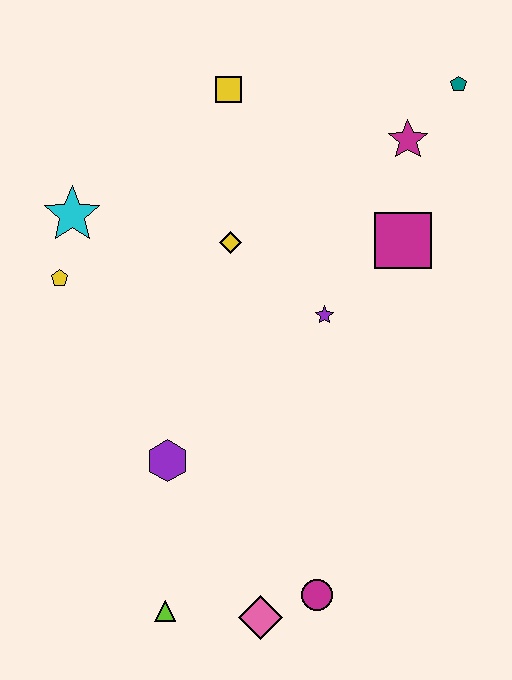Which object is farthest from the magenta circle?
The teal pentagon is farthest from the magenta circle.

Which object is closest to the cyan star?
The yellow pentagon is closest to the cyan star.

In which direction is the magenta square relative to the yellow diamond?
The magenta square is to the right of the yellow diamond.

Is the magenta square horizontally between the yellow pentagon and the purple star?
No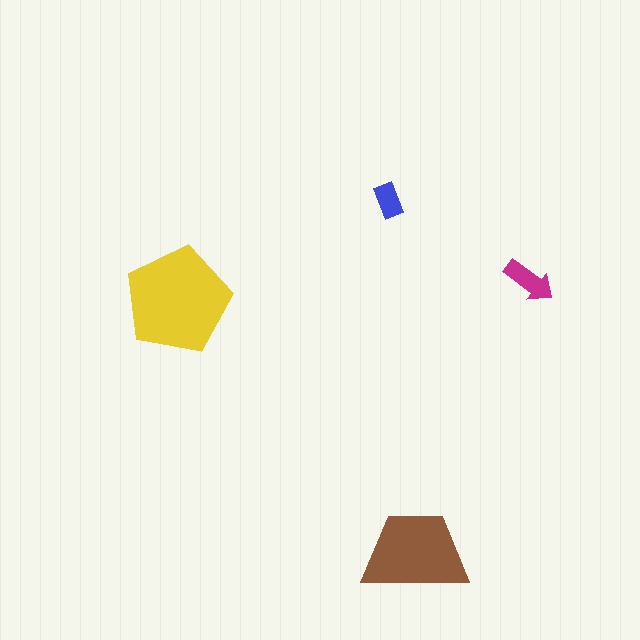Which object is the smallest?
The blue rectangle.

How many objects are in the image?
There are 4 objects in the image.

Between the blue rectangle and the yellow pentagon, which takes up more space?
The yellow pentagon.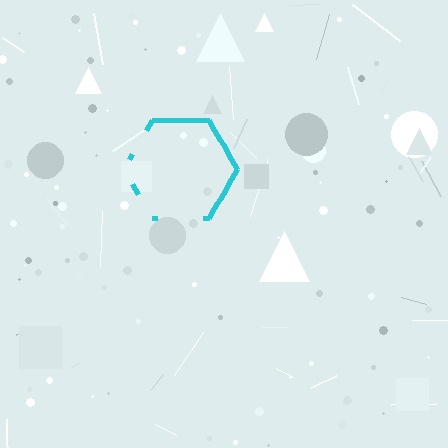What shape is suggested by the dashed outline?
The dashed outline suggests a hexagon.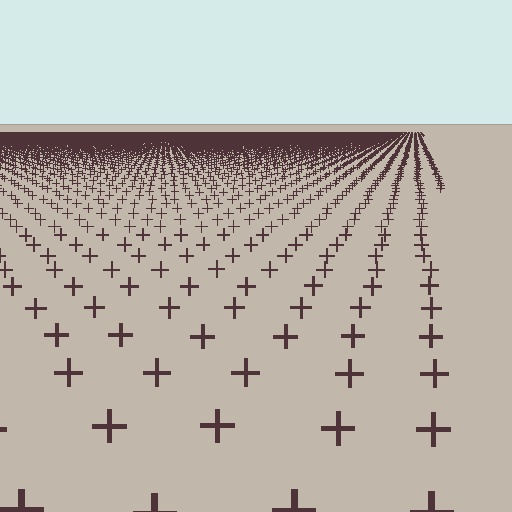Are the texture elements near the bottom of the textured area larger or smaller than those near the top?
Larger. Near the bottom, elements are closer to the viewer and appear at a bigger on-screen size.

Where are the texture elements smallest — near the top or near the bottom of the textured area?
Near the top.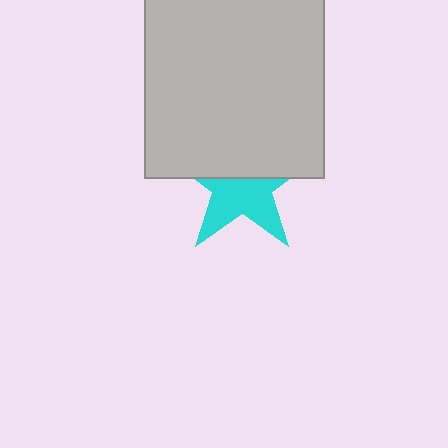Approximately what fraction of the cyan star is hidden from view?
Roughly 51% of the cyan star is hidden behind the light gray rectangle.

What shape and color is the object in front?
The object in front is a light gray rectangle.